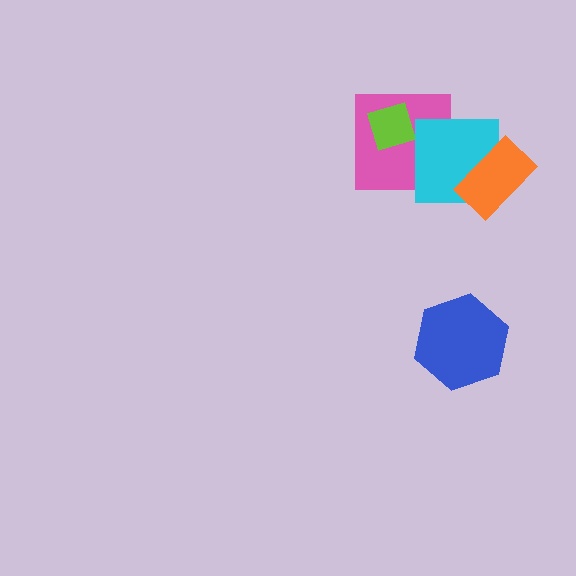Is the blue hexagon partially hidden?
No, no other shape covers it.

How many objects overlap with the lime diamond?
1 object overlaps with the lime diamond.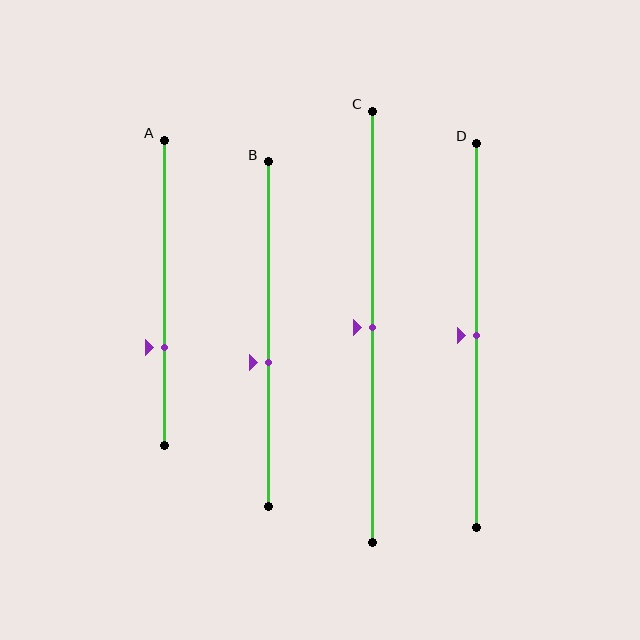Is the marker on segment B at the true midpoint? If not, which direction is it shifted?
No, the marker on segment B is shifted downward by about 8% of the segment length.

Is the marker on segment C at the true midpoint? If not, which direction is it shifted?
Yes, the marker on segment C is at the true midpoint.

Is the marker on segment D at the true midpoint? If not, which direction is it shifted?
Yes, the marker on segment D is at the true midpoint.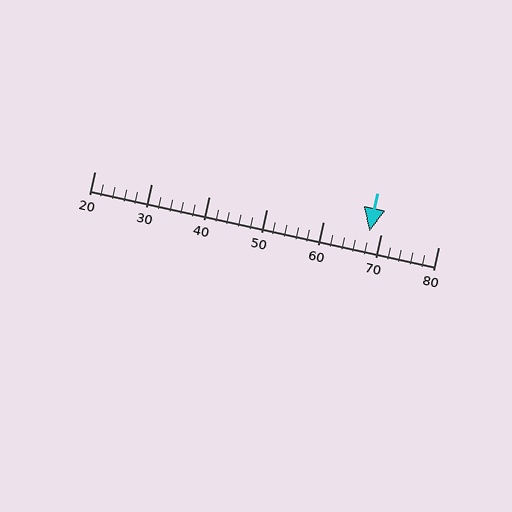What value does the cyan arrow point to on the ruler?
The cyan arrow points to approximately 68.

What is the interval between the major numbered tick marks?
The major tick marks are spaced 10 units apart.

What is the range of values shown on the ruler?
The ruler shows values from 20 to 80.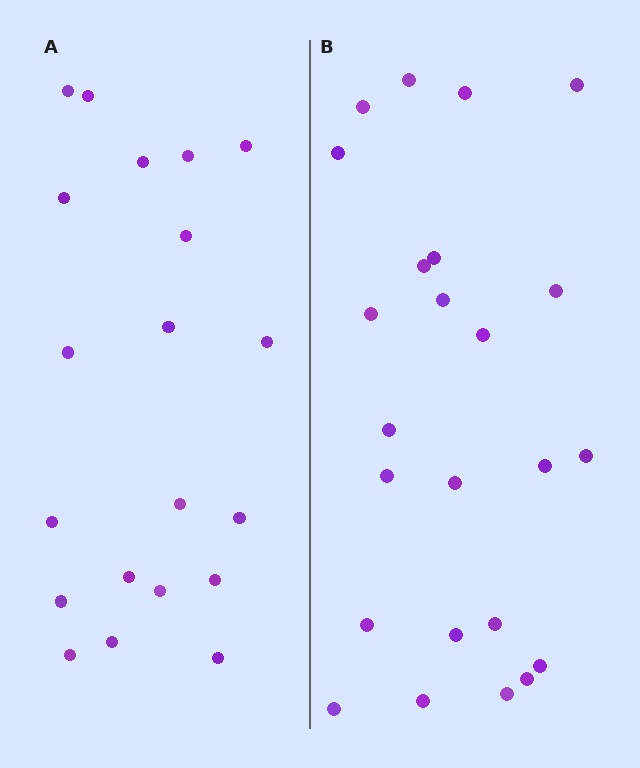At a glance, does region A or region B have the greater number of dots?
Region B (the right region) has more dots.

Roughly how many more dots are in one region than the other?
Region B has about 4 more dots than region A.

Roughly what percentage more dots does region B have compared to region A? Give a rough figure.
About 20% more.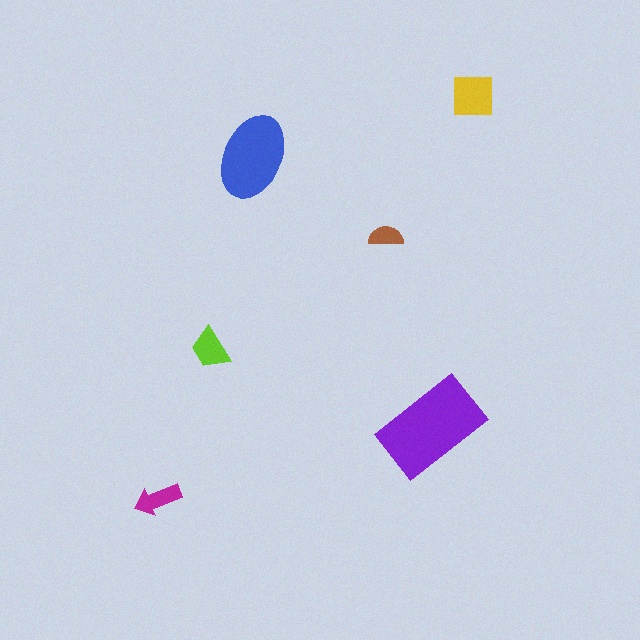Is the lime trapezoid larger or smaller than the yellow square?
Smaller.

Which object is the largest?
The purple rectangle.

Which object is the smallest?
The brown semicircle.